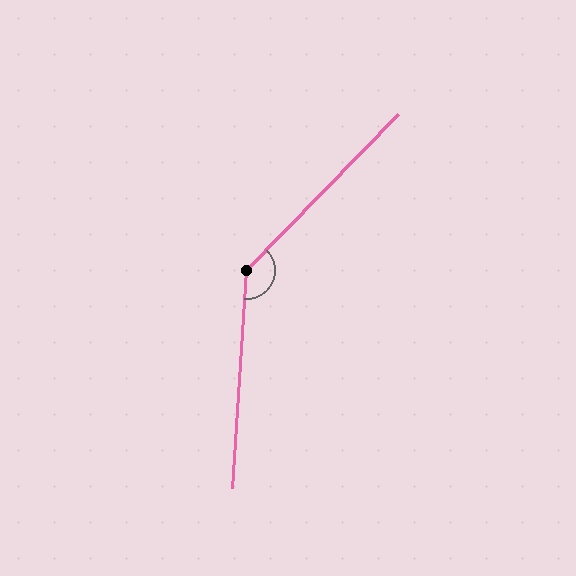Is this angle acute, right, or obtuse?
It is obtuse.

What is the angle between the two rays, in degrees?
Approximately 140 degrees.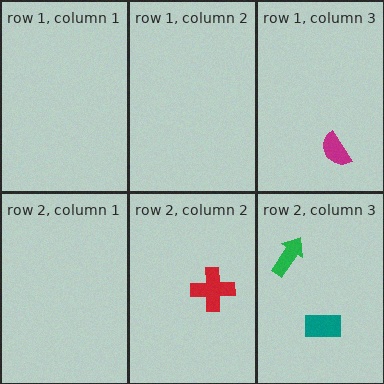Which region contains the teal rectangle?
The row 2, column 3 region.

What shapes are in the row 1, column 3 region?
The magenta semicircle.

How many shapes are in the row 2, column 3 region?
2.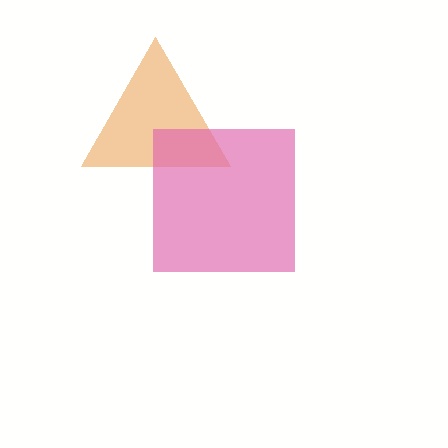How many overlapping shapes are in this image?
There are 2 overlapping shapes in the image.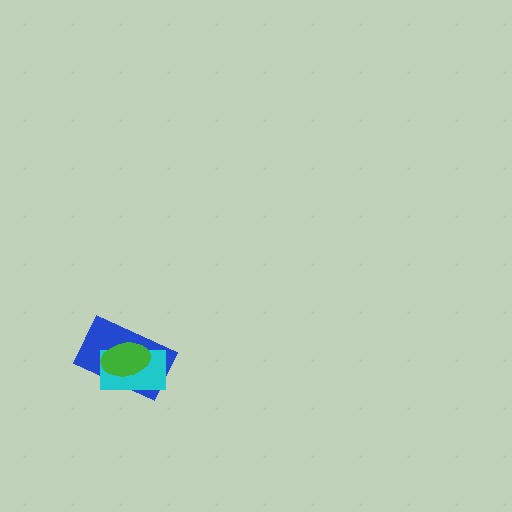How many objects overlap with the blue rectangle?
2 objects overlap with the blue rectangle.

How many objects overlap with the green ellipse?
2 objects overlap with the green ellipse.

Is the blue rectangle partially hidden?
Yes, it is partially covered by another shape.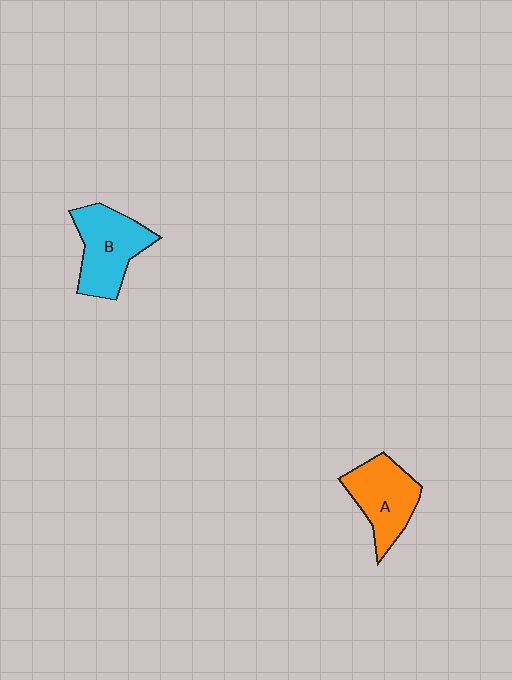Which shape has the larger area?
Shape B (cyan).